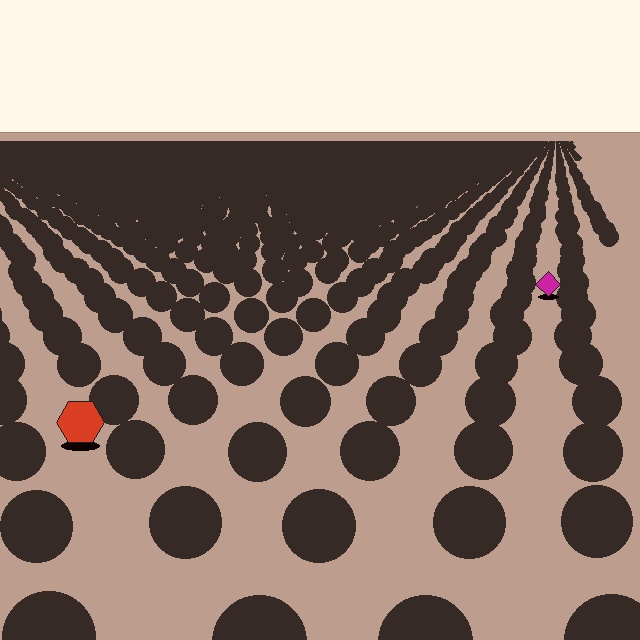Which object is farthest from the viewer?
The magenta diamond is farthest from the viewer. It appears smaller and the ground texture around it is denser.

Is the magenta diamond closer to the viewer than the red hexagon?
No. The red hexagon is closer — you can tell from the texture gradient: the ground texture is coarser near it.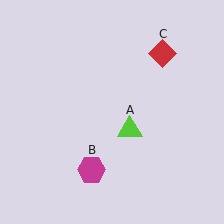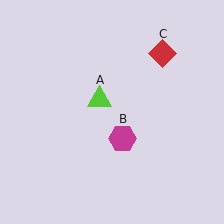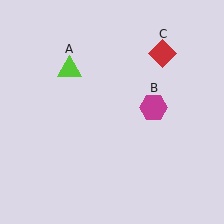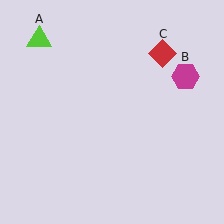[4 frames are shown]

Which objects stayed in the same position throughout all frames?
Red diamond (object C) remained stationary.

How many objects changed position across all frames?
2 objects changed position: lime triangle (object A), magenta hexagon (object B).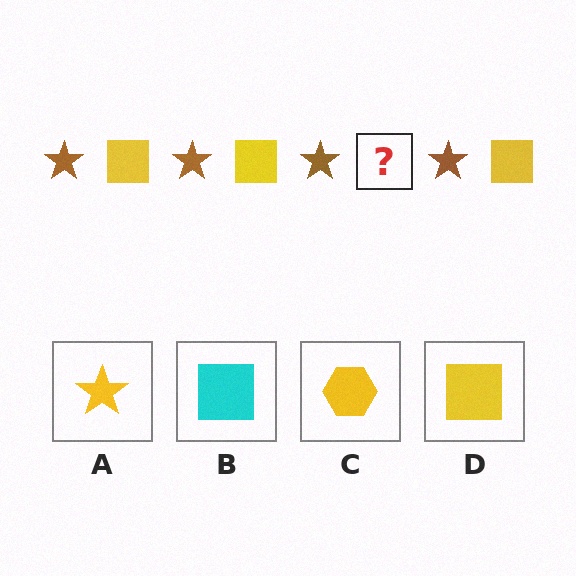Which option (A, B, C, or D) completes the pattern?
D.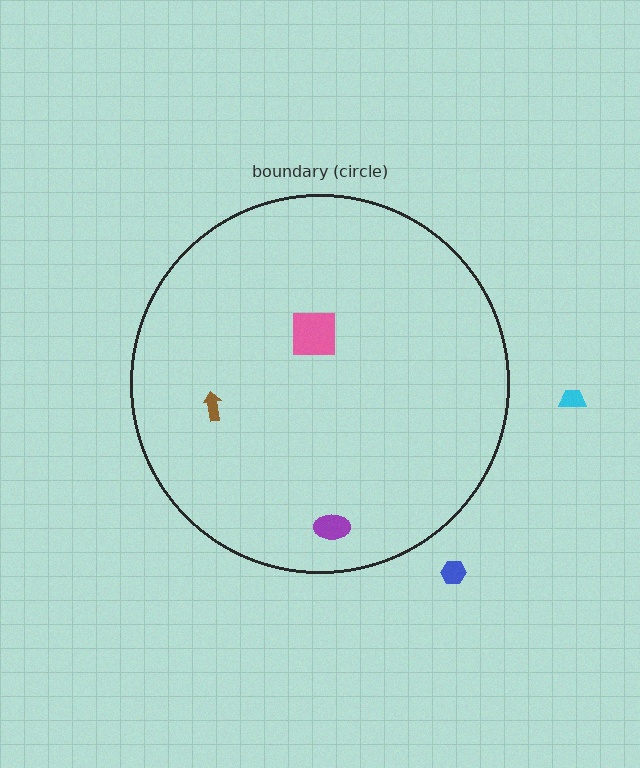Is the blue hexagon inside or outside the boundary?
Outside.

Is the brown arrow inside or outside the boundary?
Inside.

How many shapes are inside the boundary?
3 inside, 2 outside.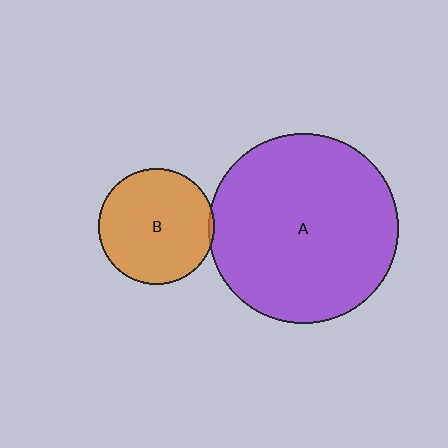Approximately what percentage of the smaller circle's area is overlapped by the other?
Approximately 5%.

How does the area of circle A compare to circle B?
Approximately 2.7 times.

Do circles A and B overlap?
Yes.